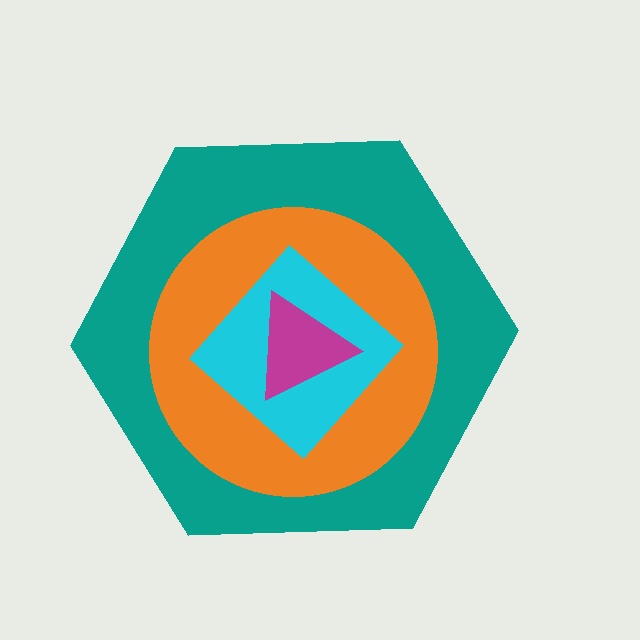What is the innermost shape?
The magenta triangle.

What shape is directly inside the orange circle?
The cyan diamond.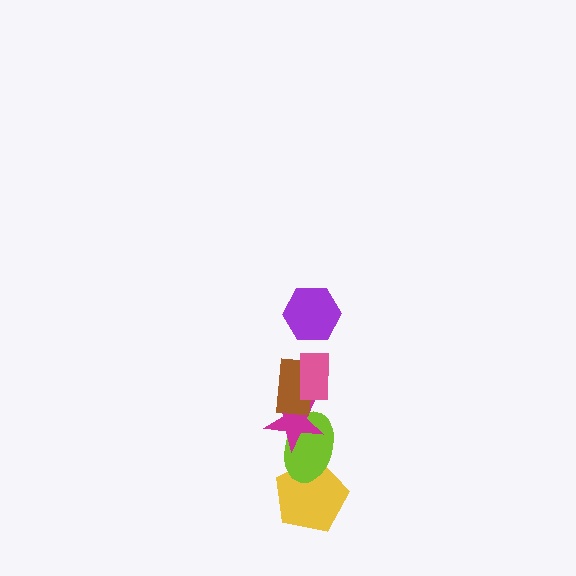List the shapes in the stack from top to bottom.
From top to bottom: the purple hexagon, the pink rectangle, the brown rectangle, the magenta star, the lime ellipse, the yellow pentagon.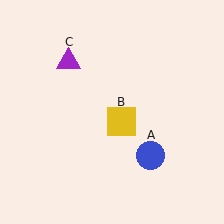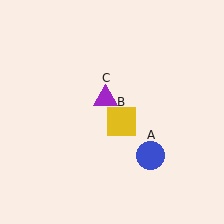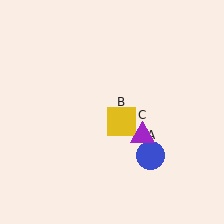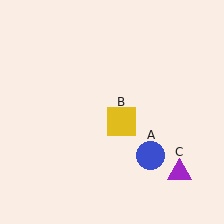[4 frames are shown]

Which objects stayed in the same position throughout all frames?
Blue circle (object A) and yellow square (object B) remained stationary.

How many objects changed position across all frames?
1 object changed position: purple triangle (object C).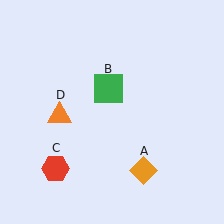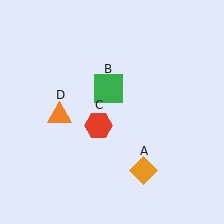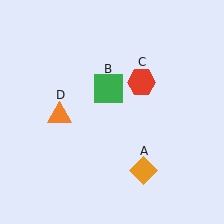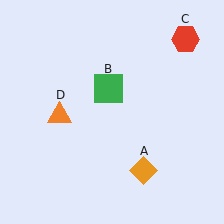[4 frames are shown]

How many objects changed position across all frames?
1 object changed position: red hexagon (object C).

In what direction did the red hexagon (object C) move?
The red hexagon (object C) moved up and to the right.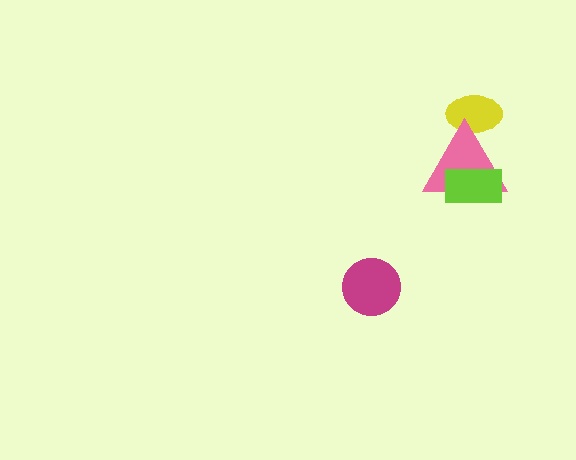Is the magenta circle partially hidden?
No, no other shape covers it.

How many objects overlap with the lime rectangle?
1 object overlaps with the lime rectangle.